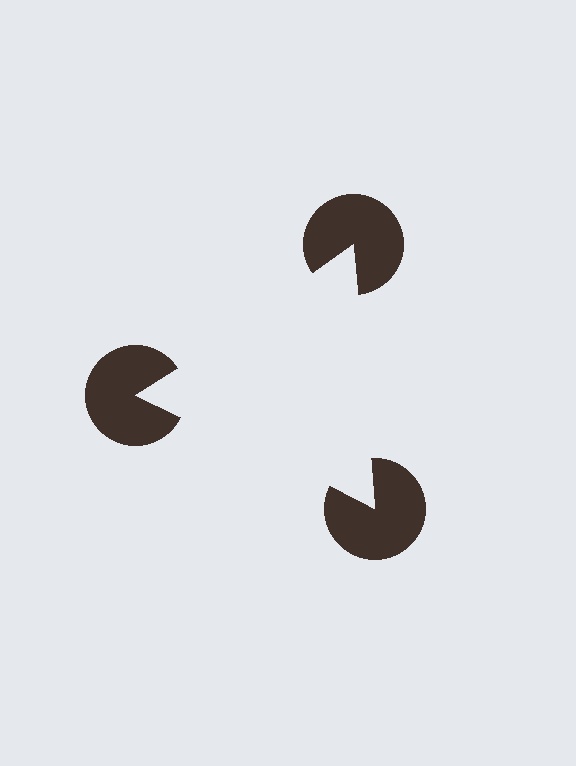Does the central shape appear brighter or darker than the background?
It typically appears slightly brighter than the background, even though no actual brightness change is drawn.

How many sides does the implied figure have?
3 sides.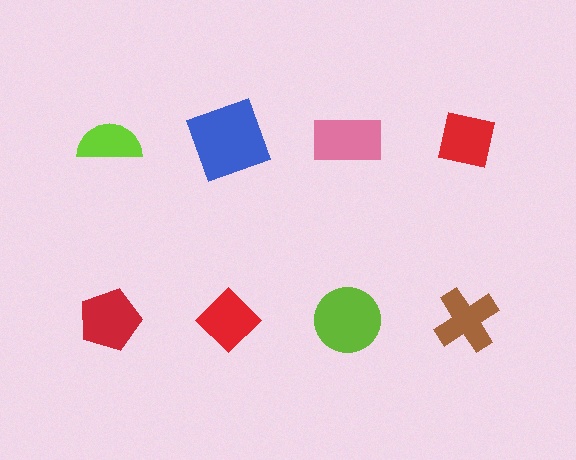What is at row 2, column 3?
A lime circle.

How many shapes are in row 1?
4 shapes.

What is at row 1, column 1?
A lime semicircle.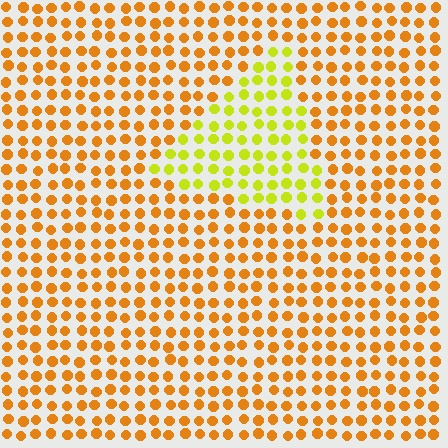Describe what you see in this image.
The image is filled with small orange elements in a uniform arrangement. A triangle-shaped region is visible where the elements are tinted to a slightly different hue, forming a subtle color boundary.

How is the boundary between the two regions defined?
The boundary is defined purely by a slight shift in hue (about 39 degrees). Spacing, size, and orientation are identical on both sides.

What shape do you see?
I see a triangle.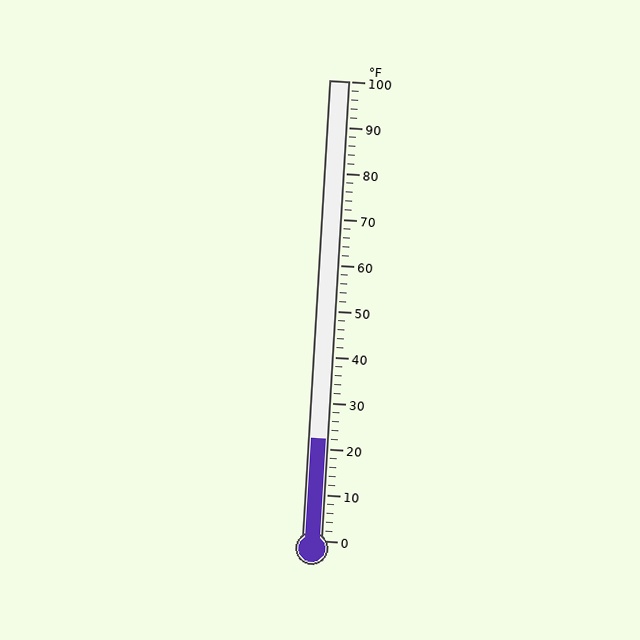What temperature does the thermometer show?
The thermometer shows approximately 22°F.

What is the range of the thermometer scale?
The thermometer scale ranges from 0°F to 100°F.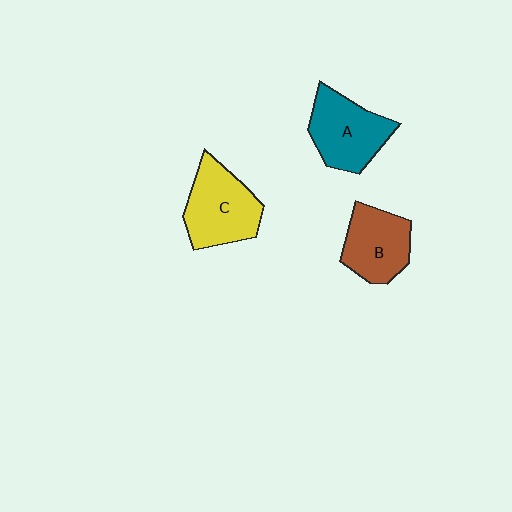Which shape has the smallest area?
Shape B (brown).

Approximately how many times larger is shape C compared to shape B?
Approximately 1.2 times.